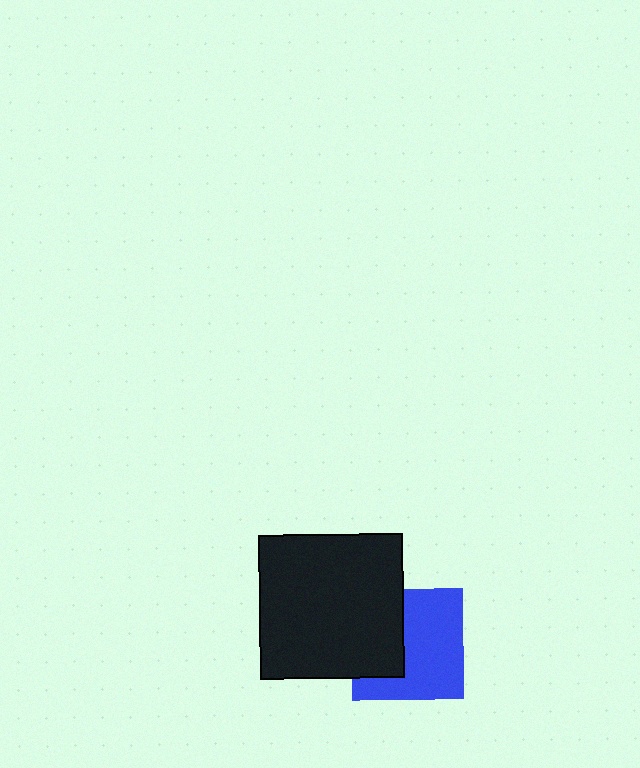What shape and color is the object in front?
The object in front is a black square.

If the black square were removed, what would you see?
You would see the complete blue square.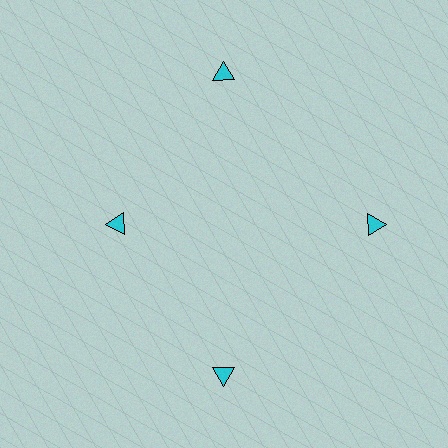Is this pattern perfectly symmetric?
No. The 4 cyan triangles are arranged in a ring, but one element near the 9 o'clock position is pulled inward toward the center, breaking the 4-fold rotational symmetry.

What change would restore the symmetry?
The symmetry would be restored by moving it outward, back onto the ring so that all 4 triangles sit at equal angles and equal distance from the center.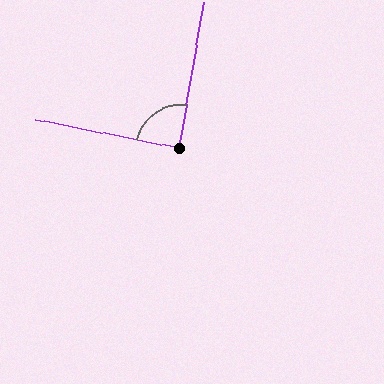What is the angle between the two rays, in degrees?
Approximately 88 degrees.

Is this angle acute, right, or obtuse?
It is approximately a right angle.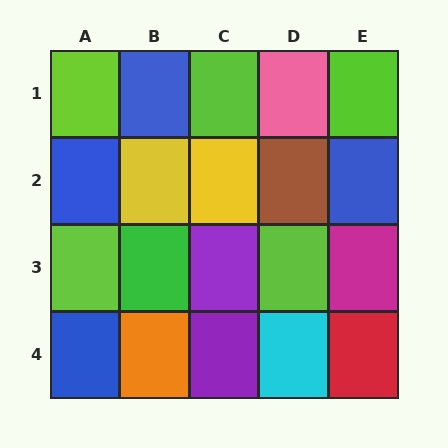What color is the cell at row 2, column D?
Brown.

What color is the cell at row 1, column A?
Lime.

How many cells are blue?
4 cells are blue.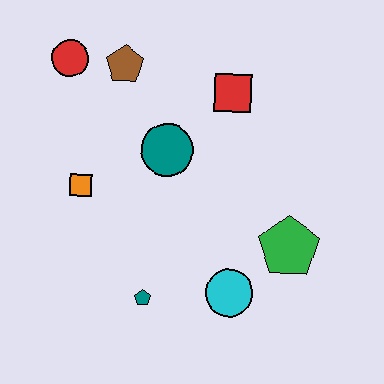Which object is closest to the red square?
The teal circle is closest to the red square.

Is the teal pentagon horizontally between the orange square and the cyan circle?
Yes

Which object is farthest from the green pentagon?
The red circle is farthest from the green pentagon.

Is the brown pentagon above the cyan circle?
Yes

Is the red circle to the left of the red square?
Yes